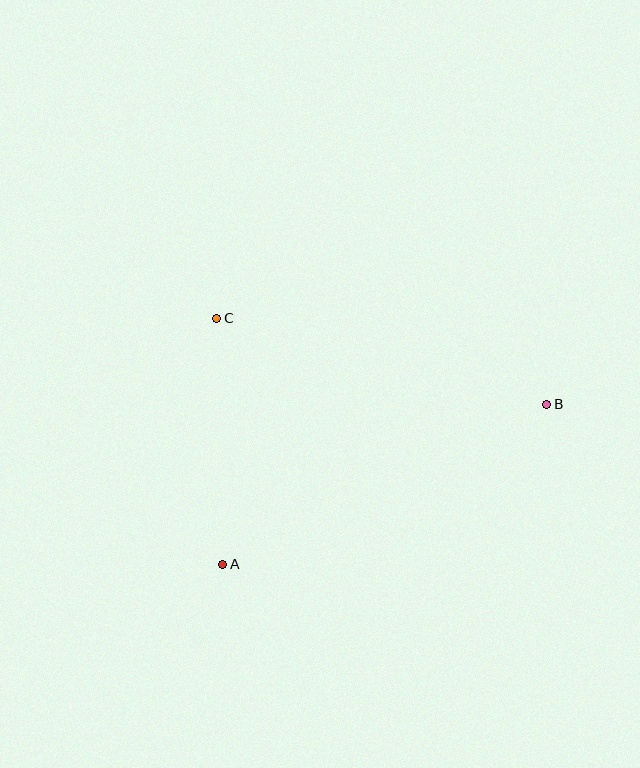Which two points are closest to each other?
Points A and C are closest to each other.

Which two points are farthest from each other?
Points A and B are farthest from each other.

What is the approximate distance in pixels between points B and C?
The distance between B and C is approximately 341 pixels.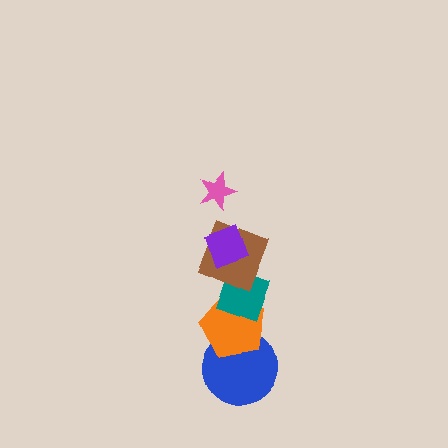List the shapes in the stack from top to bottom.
From top to bottom: the pink star, the purple diamond, the brown square, the teal diamond, the orange pentagon, the blue circle.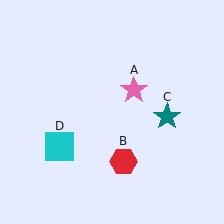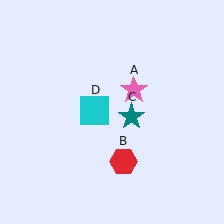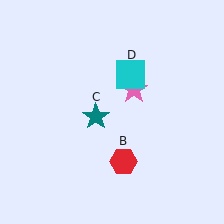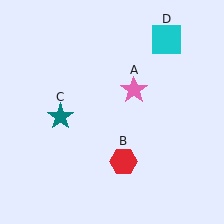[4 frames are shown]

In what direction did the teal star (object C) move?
The teal star (object C) moved left.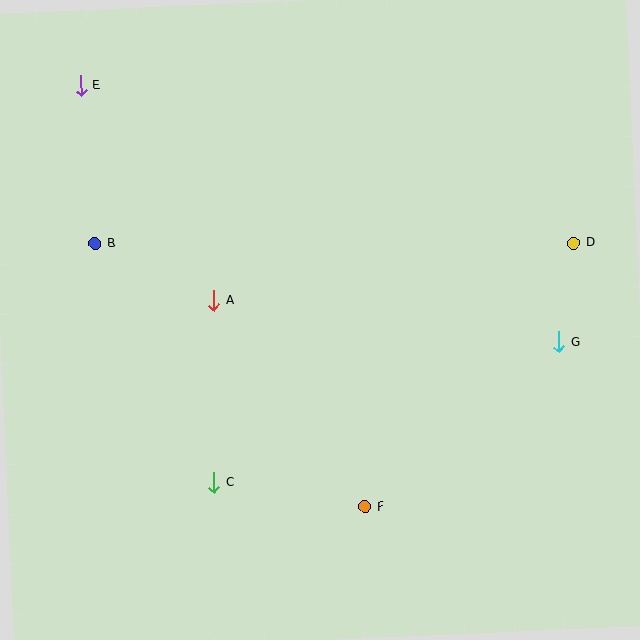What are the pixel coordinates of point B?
Point B is at (95, 244).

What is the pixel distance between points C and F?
The distance between C and F is 153 pixels.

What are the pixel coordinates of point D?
Point D is at (574, 243).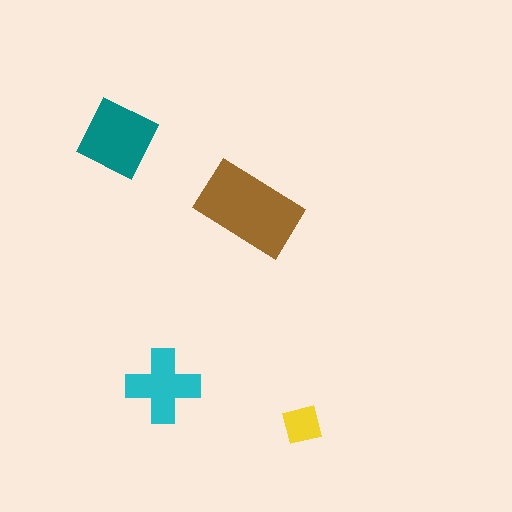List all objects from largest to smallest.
The brown rectangle, the teal diamond, the cyan cross, the yellow square.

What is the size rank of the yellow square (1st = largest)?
4th.